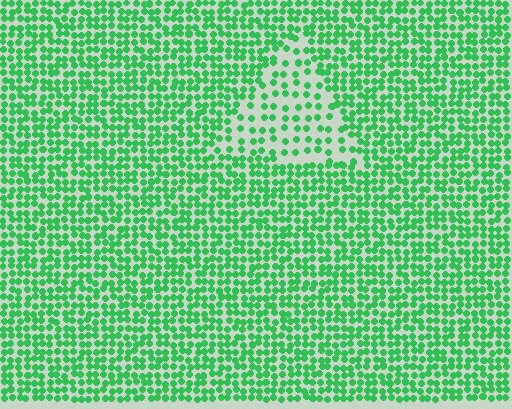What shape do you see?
I see a triangle.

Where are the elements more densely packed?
The elements are more densely packed outside the triangle boundary.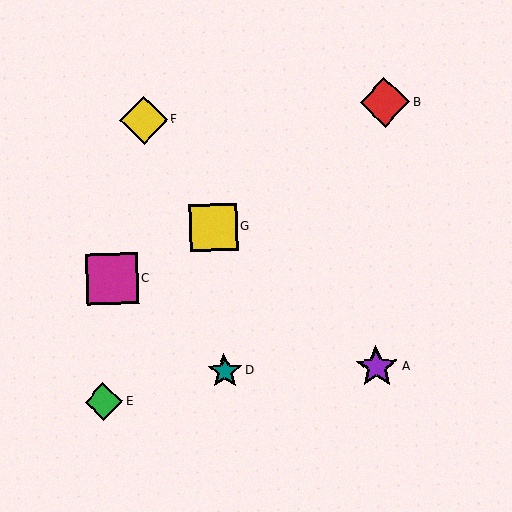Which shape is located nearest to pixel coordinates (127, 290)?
The magenta square (labeled C) at (112, 279) is nearest to that location.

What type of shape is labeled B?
Shape B is a red diamond.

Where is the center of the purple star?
The center of the purple star is at (377, 367).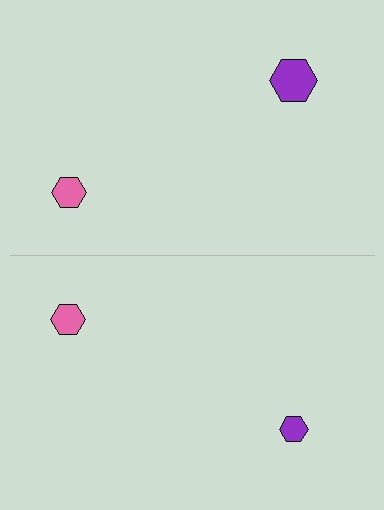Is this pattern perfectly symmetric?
No, the pattern is not perfectly symmetric. The purple hexagon on the bottom side has a different size than its mirror counterpart.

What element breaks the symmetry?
The purple hexagon on the bottom side has a different size than its mirror counterpart.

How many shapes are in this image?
There are 4 shapes in this image.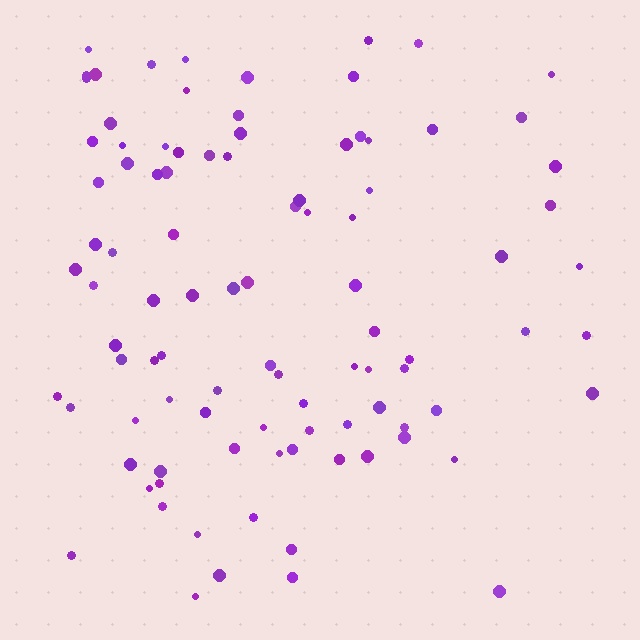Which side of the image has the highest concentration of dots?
The left.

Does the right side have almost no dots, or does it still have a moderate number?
Still a moderate number, just noticeably fewer than the left.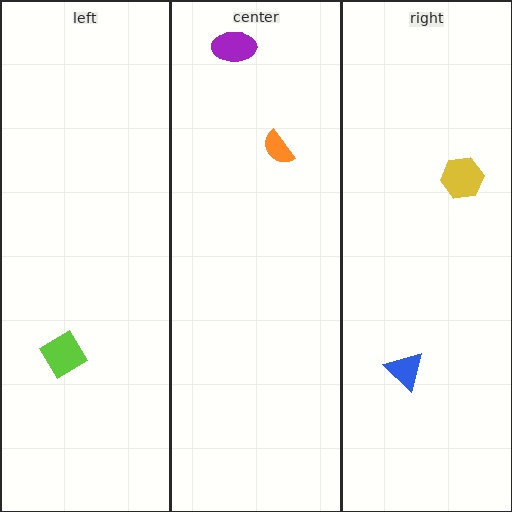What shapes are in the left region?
The lime diamond.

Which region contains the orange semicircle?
The center region.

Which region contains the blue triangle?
The right region.